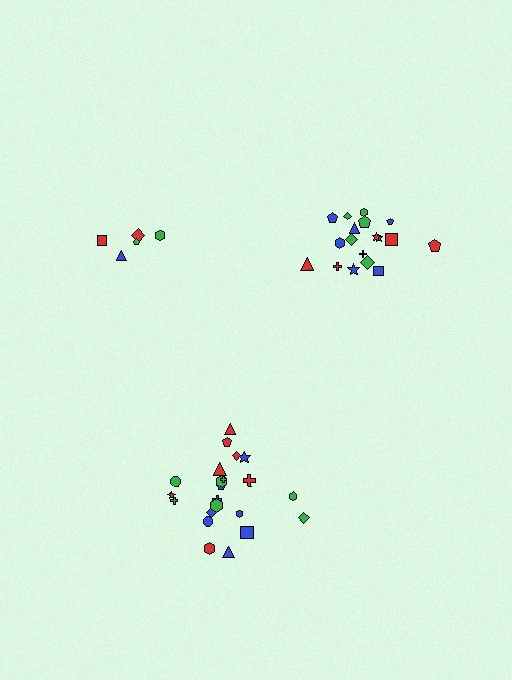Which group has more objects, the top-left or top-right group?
The top-right group.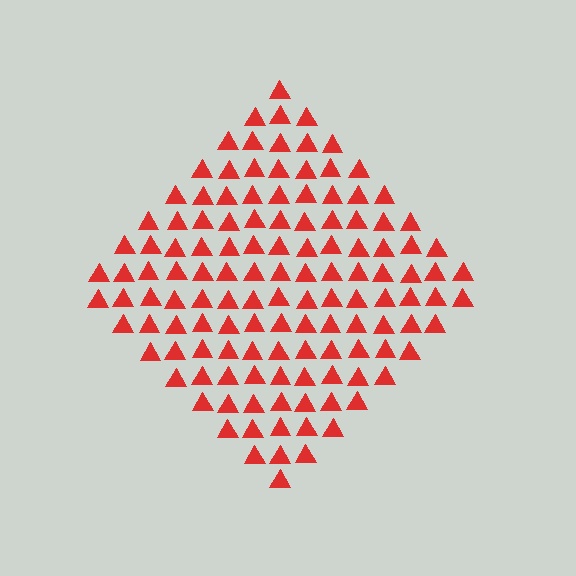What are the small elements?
The small elements are triangles.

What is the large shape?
The large shape is a diamond.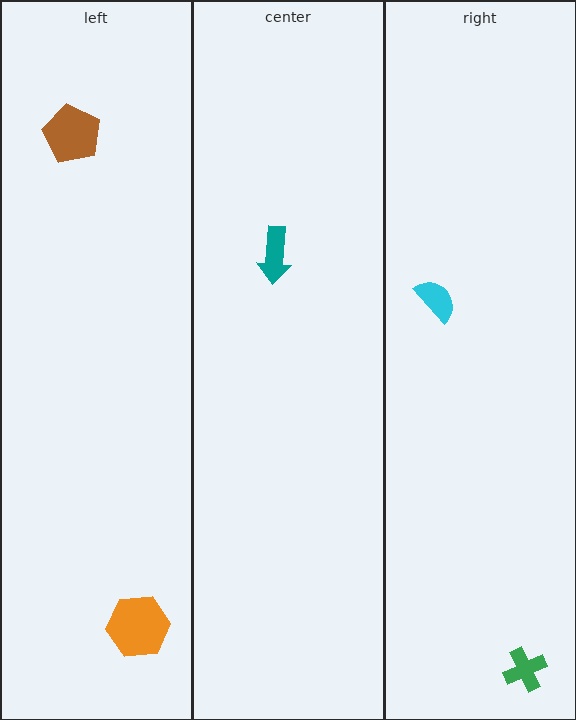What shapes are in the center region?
The teal arrow.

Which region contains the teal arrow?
The center region.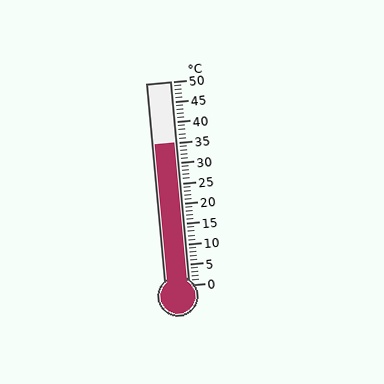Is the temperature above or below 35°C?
The temperature is at 35°C.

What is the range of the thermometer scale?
The thermometer scale ranges from 0°C to 50°C.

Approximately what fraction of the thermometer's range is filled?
The thermometer is filled to approximately 70% of its range.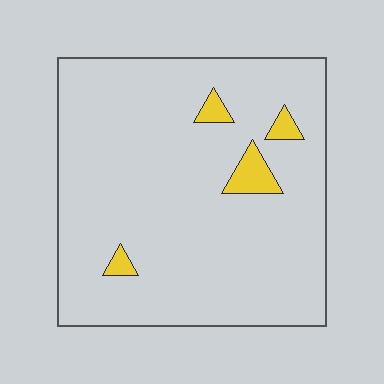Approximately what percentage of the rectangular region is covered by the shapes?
Approximately 5%.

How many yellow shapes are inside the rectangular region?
4.